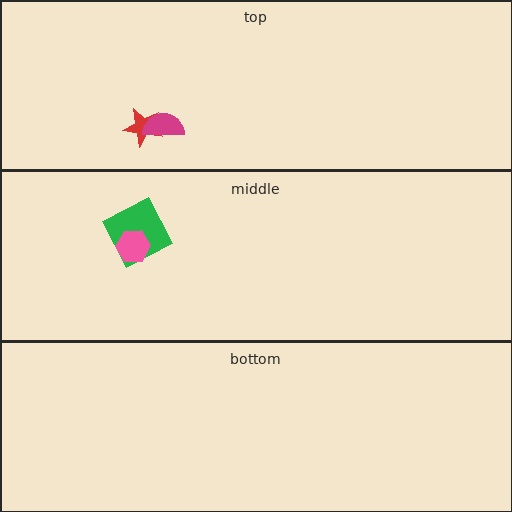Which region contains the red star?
The top region.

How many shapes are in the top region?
2.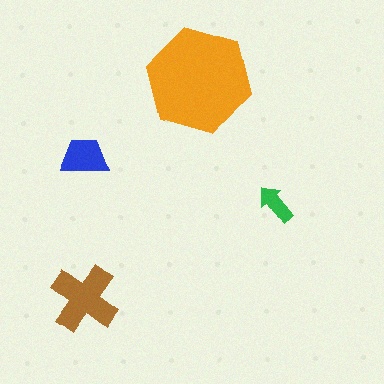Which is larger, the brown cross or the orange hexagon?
The orange hexagon.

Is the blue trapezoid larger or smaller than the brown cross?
Smaller.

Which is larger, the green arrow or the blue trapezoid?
The blue trapezoid.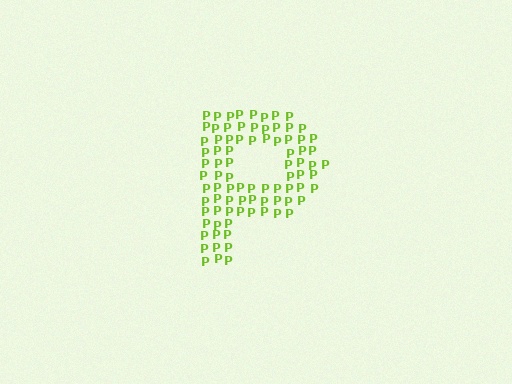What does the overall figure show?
The overall figure shows the letter P.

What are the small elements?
The small elements are letter P's.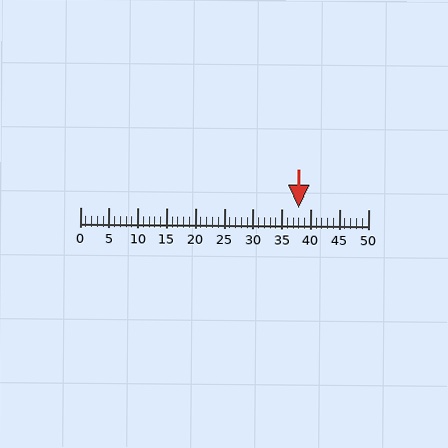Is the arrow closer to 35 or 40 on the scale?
The arrow is closer to 40.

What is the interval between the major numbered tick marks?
The major tick marks are spaced 5 units apart.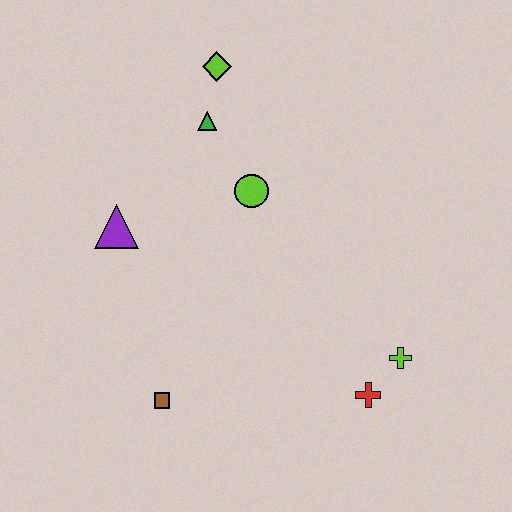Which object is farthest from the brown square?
The lime diamond is farthest from the brown square.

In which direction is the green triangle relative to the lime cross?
The green triangle is above the lime cross.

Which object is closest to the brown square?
The purple triangle is closest to the brown square.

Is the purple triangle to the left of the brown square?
Yes